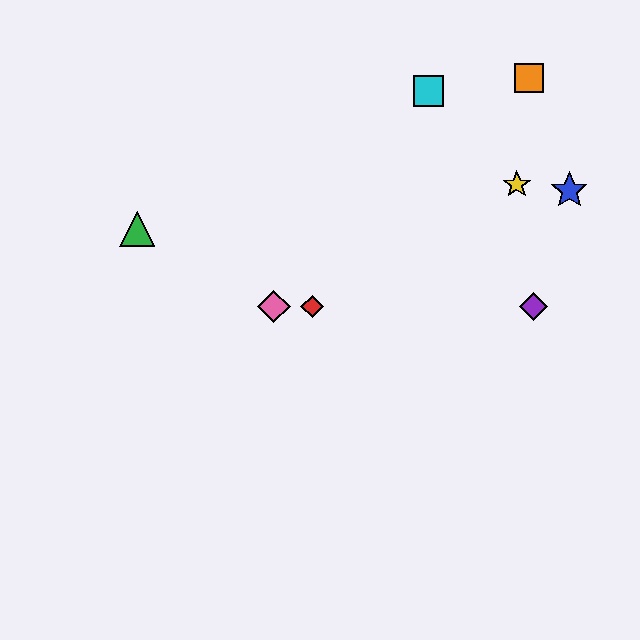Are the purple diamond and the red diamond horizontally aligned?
Yes, both are at y≈306.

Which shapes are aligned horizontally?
The red diamond, the purple diamond, the pink diamond are aligned horizontally.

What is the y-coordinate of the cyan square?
The cyan square is at y≈91.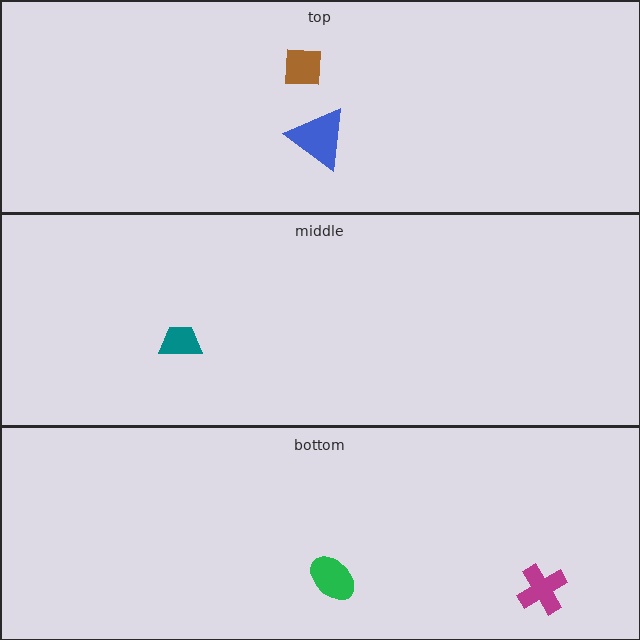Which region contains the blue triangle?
The top region.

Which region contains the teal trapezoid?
The middle region.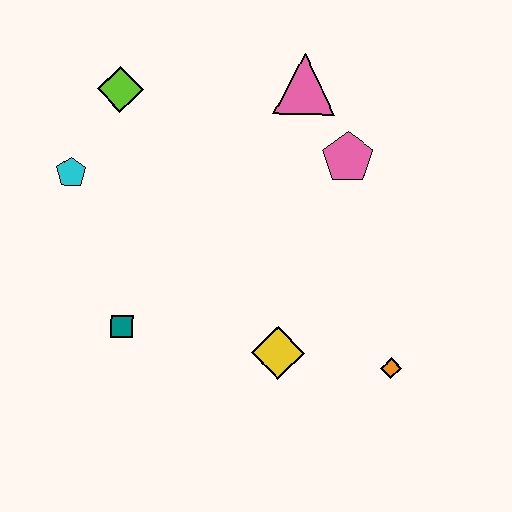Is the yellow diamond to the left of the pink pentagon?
Yes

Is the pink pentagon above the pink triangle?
No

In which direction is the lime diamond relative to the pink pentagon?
The lime diamond is to the left of the pink pentagon.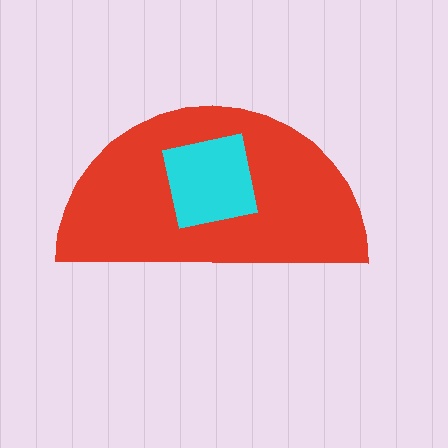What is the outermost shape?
The red semicircle.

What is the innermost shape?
The cyan square.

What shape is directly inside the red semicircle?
The cyan square.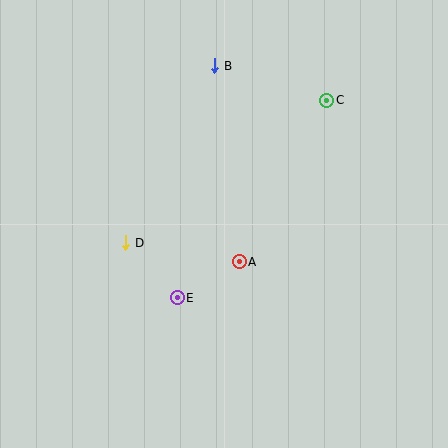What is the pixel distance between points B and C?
The distance between B and C is 117 pixels.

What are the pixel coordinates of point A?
Point A is at (239, 262).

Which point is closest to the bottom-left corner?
Point E is closest to the bottom-left corner.